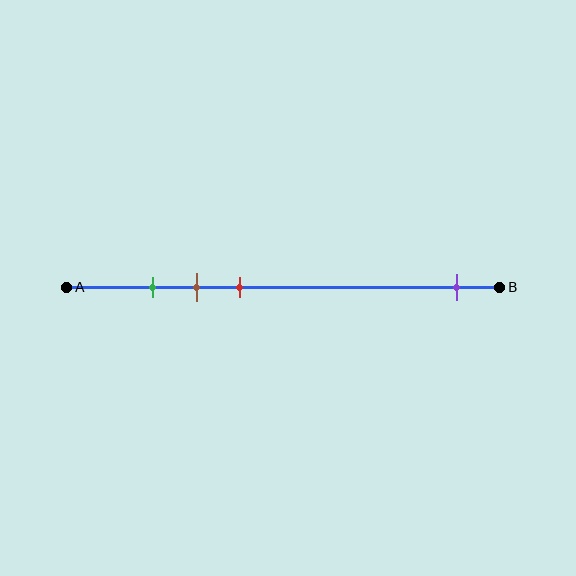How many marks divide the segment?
There are 4 marks dividing the segment.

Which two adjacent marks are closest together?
The green and brown marks are the closest adjacent pair.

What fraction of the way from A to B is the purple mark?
The purple mark is approximately 90% (0.9) of the way from A to B.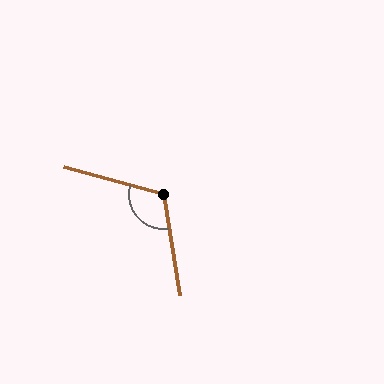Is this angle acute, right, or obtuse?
It is obtuse.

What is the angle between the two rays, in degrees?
Approximately 114 degrees.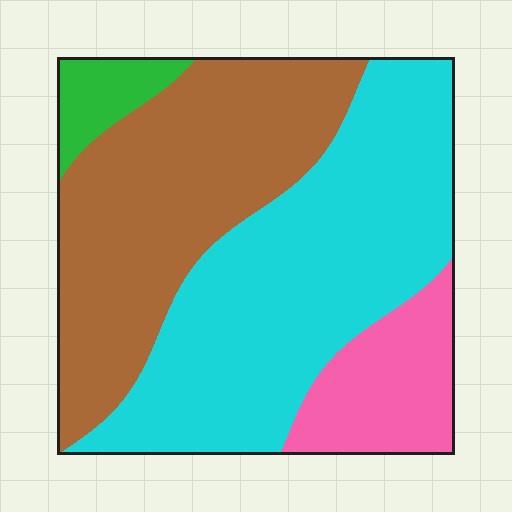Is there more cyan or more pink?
Cyan.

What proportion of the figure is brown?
Brown takes up between a third and a half of the figure.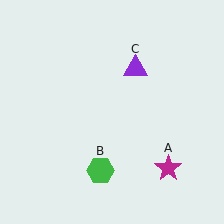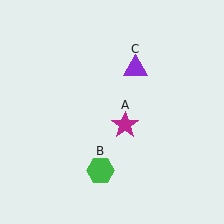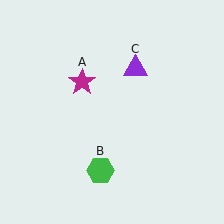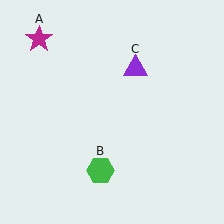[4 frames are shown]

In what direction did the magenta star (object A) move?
The magenta star (object A) moved up and to the left.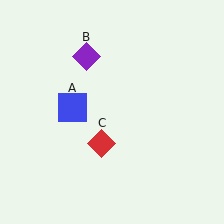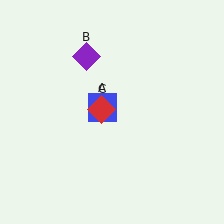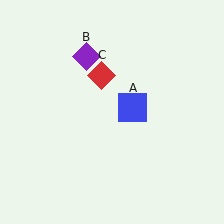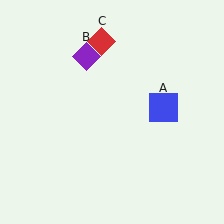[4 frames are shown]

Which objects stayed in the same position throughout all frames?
Purple diamond (object B) remained stationary.